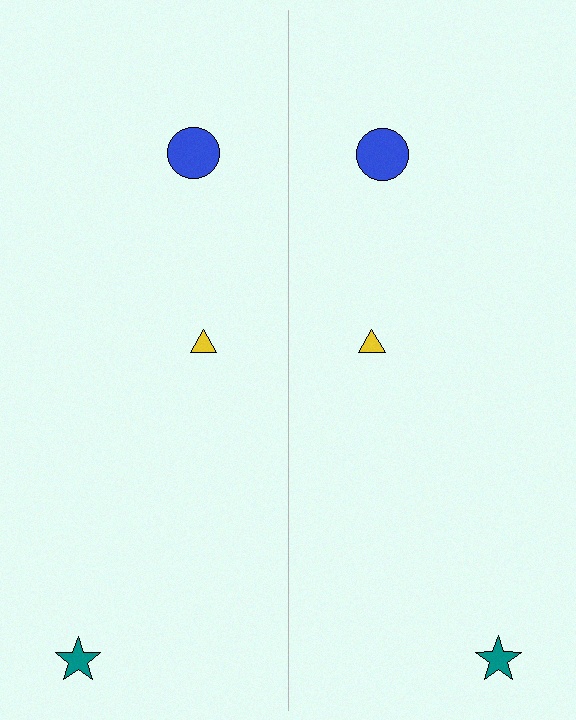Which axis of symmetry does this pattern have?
The pattern has a vertical axis of symmetry running through the center of the image.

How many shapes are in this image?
There are 6 shapes in this image.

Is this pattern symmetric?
Yes, this pattern has bilateral (reflection) symmetry.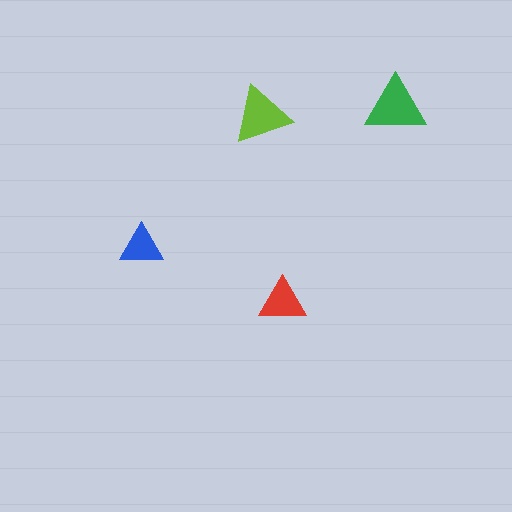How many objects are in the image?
There are 4 objects in the image.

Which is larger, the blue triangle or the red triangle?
The red one.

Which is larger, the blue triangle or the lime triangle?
The lime one.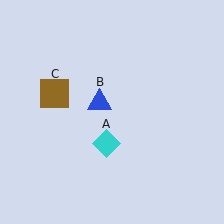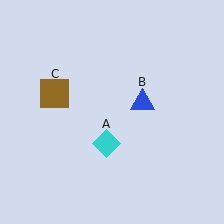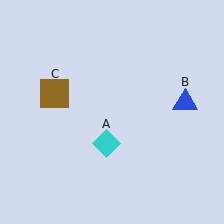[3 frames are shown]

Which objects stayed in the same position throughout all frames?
Cyan diamond (object A) and brown square (object C) remained stationary.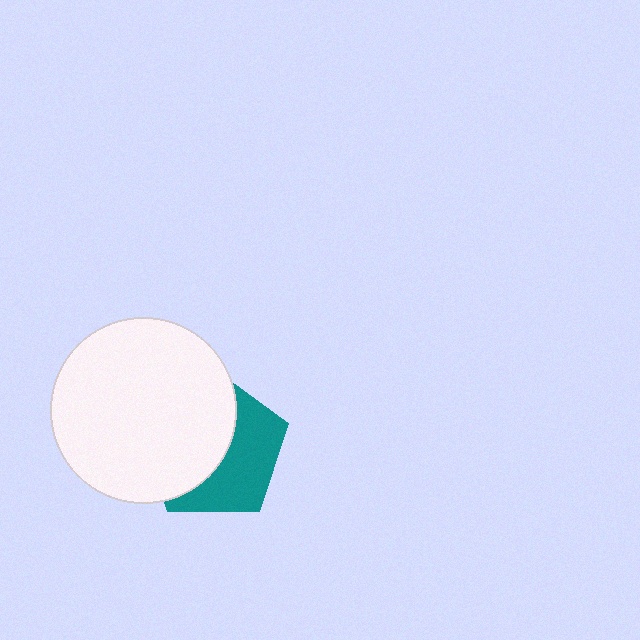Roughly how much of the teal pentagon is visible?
About half of it is visible (roughly 45%).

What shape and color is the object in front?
The object in front is a white circle.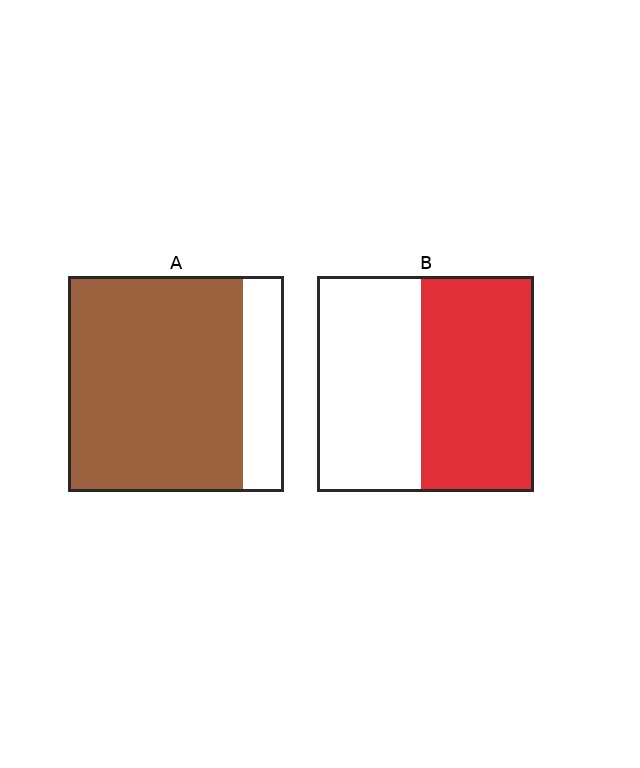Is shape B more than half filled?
Roughly half.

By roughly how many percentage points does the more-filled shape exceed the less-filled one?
By roughly 30 percentage points (A over B).